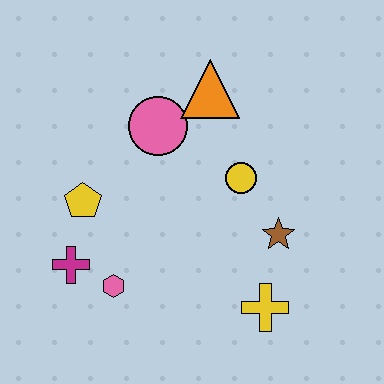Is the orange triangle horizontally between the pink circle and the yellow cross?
Yes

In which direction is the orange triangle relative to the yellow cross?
The orange triangle is above the yellow cross.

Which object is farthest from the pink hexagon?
The orange triangle is farthest from the pink hexagon.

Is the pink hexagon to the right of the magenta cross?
Yes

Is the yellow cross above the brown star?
No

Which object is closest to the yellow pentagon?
The magenta cross is closest to the yellow pentagon.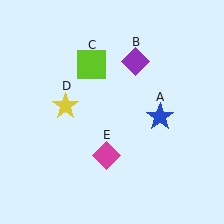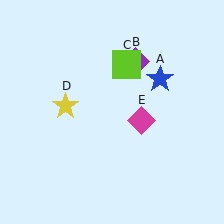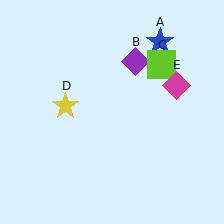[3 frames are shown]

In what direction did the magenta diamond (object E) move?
The magenta diamond (object E) moved up and to the right.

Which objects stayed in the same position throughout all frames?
Purple diamond (object B) and yellow star (object D) remained stationary.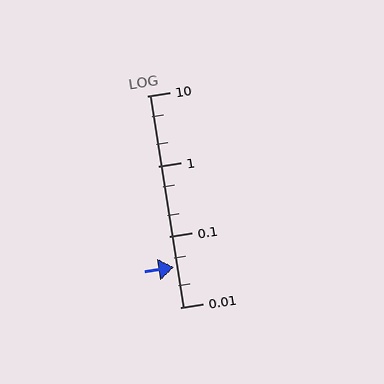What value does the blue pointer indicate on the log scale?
The pointer indicates approximately 0.037.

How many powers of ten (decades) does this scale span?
The scale spans 3 decades, from 0.01 to 10.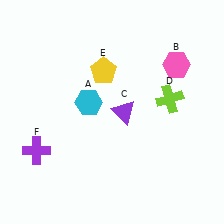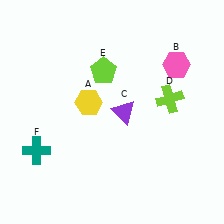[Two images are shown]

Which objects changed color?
A changed from cyan to yellow. E changed from yellow to lime. F changed from purple to teal.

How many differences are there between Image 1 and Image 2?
There are 3 differences between the two images.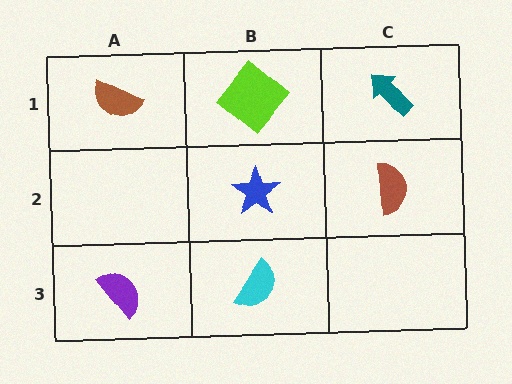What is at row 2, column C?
A brown semicircle.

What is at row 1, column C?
A teal arrow.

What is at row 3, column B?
A cyan semicircle.